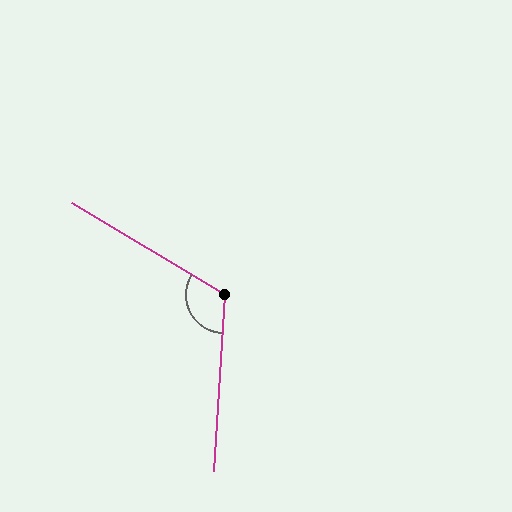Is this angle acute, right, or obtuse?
It is obtuse.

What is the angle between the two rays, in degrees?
Approximately 117 degrees.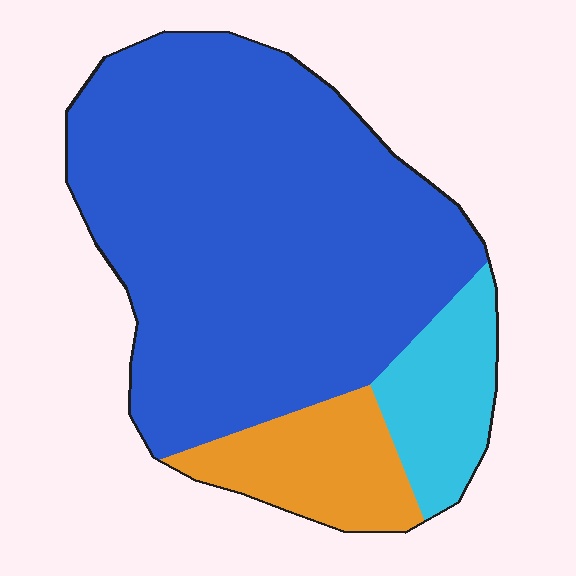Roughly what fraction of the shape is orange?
Orange covers 14% of the shape.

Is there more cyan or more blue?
Blue.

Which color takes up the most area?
Blue, at roughly 75%.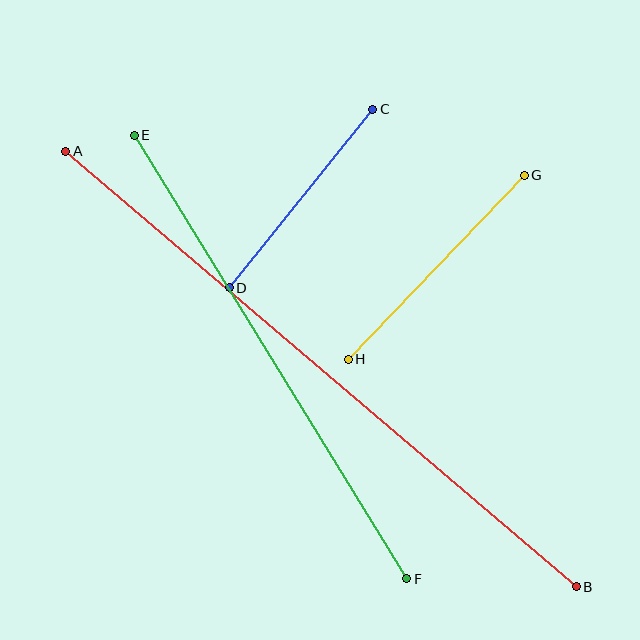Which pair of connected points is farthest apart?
Points A and B are farthest apart.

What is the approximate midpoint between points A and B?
The midpoint is at approximately (321, 369) pixels.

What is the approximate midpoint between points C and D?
The midpoint is at approximately (301, 198) pixels.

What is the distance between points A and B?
The distance is approximately 671 pixels.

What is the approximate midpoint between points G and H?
The midpoint is at approximately (436, 267) pixels.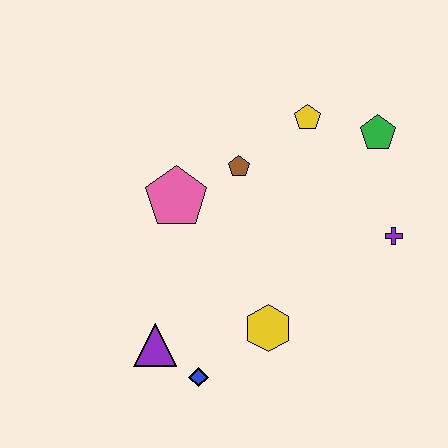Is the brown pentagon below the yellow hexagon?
No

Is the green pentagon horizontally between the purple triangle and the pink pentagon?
No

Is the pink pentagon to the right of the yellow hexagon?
No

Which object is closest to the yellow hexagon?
The blue diamond is closest to the yellow hexagon.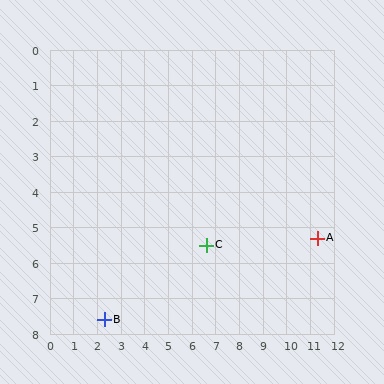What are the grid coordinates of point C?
Point C is at approximately (6.6, 5.5).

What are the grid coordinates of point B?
Point B is at approximately (2.3, 7.6).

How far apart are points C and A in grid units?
Points C and A are about 4.7 grid units apart.